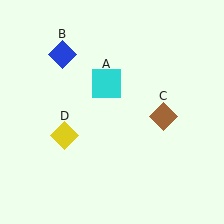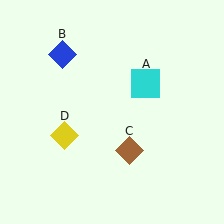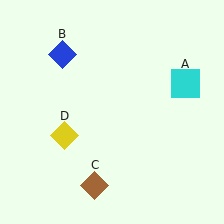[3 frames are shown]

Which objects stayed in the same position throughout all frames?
Blue diamond (object B) and yellow diamond (object D) remained stationary.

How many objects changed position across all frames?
2 objects changed position: cyan square (object A), brown diamond (object C).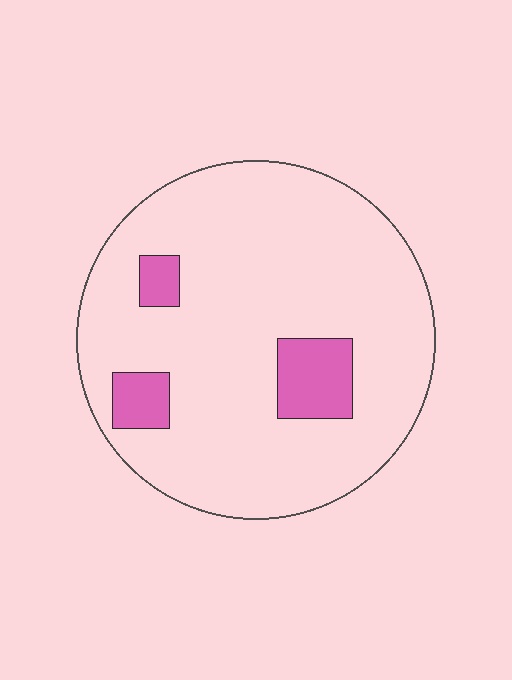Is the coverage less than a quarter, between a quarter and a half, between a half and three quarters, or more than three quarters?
Less than a quarter.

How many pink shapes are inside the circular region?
3.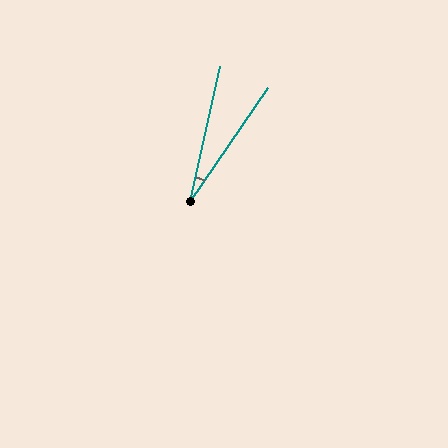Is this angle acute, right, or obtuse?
It is acute.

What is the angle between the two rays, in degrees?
Approximately 22 degrees.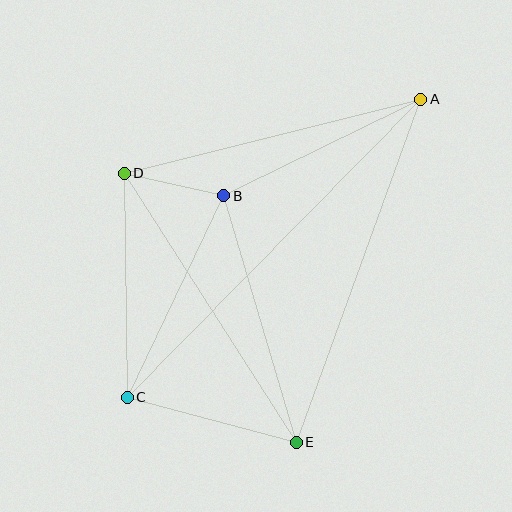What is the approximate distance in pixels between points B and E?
The distance between B and E is approximately 257 pixels.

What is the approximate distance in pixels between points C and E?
The distance between C and E is approximately 175 pixels.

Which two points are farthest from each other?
Points A and C are farthest from each other.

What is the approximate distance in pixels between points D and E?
The distance between D and E is approximately 319 pixels.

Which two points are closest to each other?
Points B and D are closest to each other.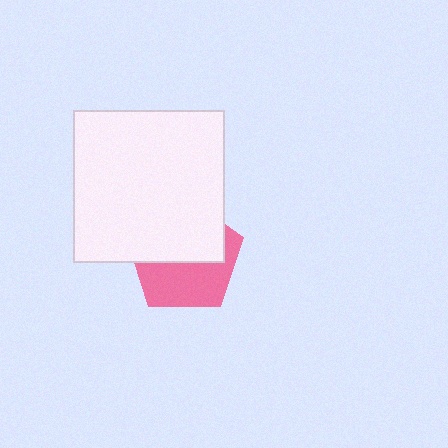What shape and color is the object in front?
The object in front is a white square.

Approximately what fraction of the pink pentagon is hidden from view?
Roughly 53% of the pink pentagon is hidden behind the white square.